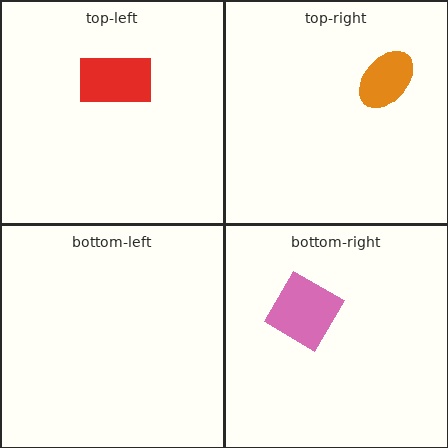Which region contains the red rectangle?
The top-left region.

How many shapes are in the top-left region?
1.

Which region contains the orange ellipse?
The top-right region.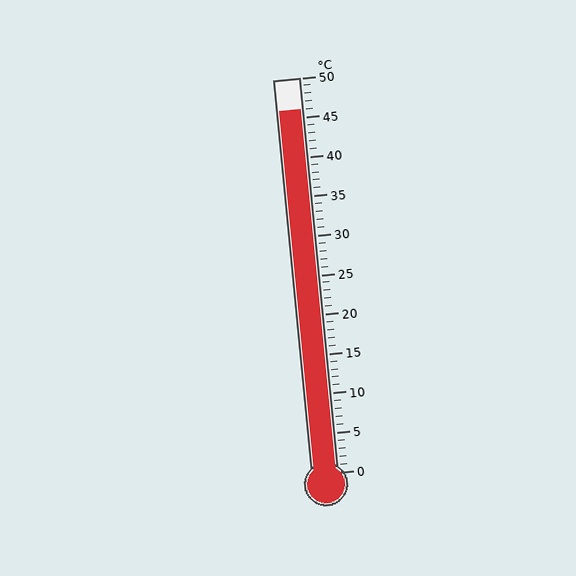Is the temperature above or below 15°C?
The temperature is above 15°C.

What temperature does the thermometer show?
The thermometer shows approximately 46°C.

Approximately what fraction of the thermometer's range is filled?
The thermometer is filled to approximately 90% of its range.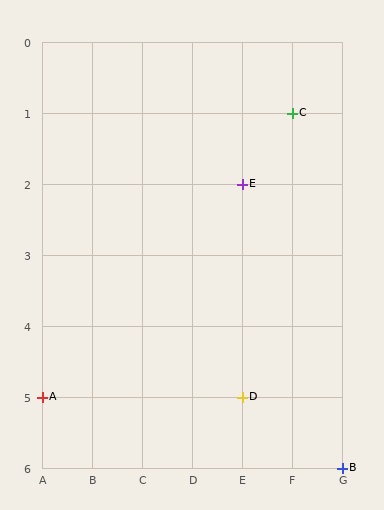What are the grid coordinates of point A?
Point A is at grid coordinates (A, 5).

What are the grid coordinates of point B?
Point B is at grid coordinates (G, 6).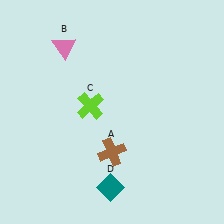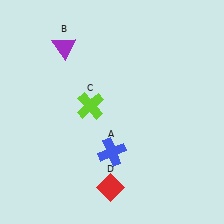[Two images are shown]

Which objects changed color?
A changed from brown to blue. B changed from pink to purple. D changed from teal to red.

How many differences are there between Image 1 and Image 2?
There are 3 differences between the two images.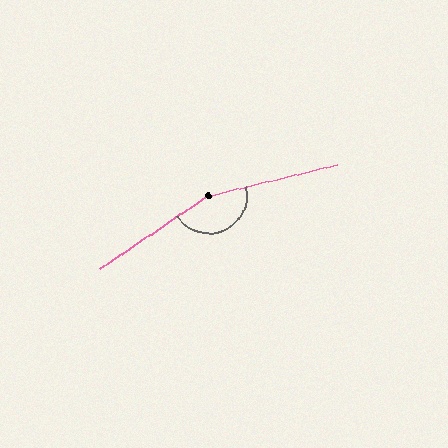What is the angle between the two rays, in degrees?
Approximately 160 degrees.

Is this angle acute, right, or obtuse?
It is obtuse.